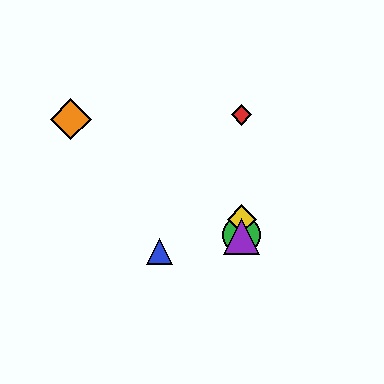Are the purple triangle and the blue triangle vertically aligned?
No, the purple triangle is at x≈242 and the blue triangle is at x≈159.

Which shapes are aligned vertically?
The red diamond, the green circle, the yellow diamond, the purple triangle are aligned vertically.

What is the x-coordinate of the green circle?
The green circle is at x≈242.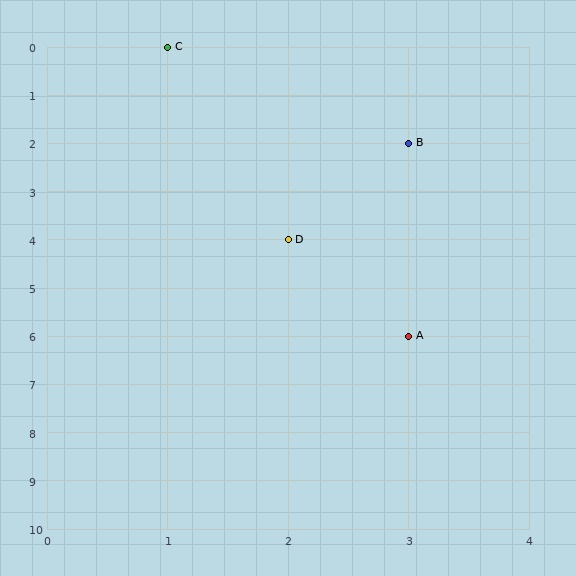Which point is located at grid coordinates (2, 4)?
Point D is at (2, 4).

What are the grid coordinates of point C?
Point C is at grid coordinates (1, 0).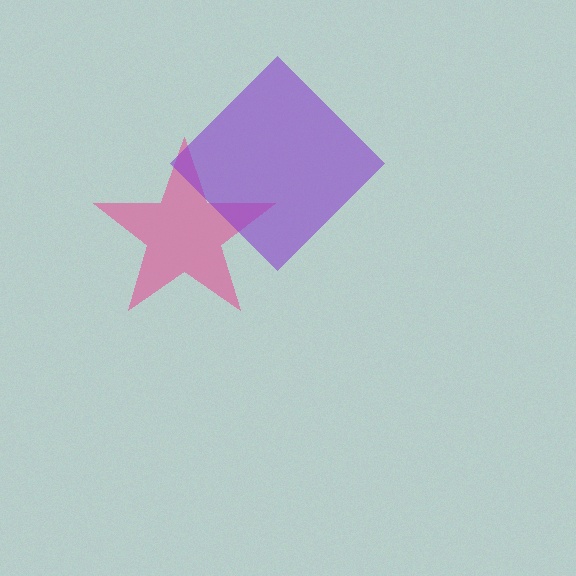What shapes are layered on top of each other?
The layered shapes are: a pink star, a purple diamond.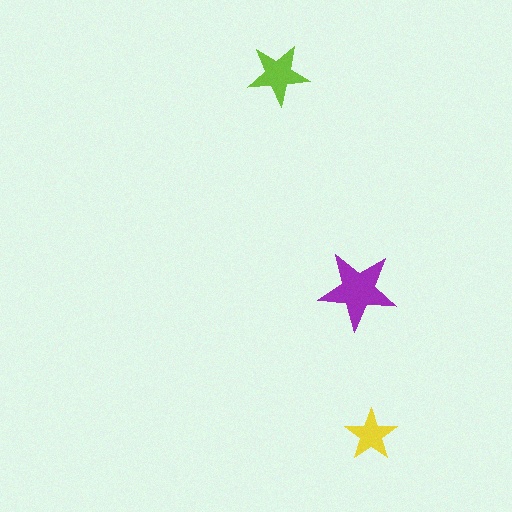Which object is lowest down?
The yellow star is bottommost.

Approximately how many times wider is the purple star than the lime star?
About 1.5 times wider.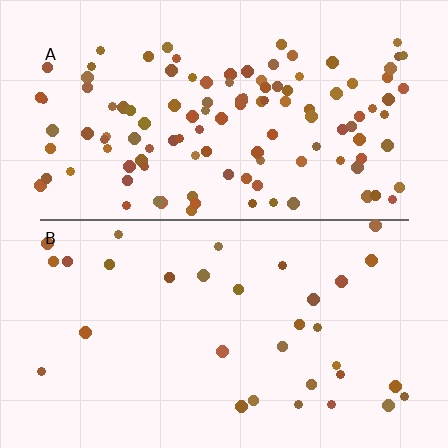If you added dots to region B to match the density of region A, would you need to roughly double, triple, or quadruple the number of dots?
Approximately quadruple.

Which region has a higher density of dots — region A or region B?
A (the top).